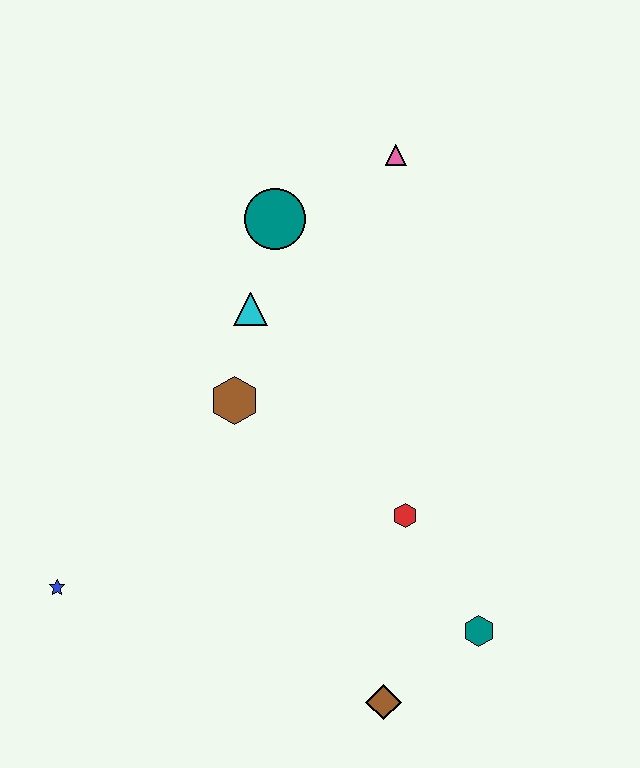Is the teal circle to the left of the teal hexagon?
Yes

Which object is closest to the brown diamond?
The teal hexagon is closest to the brown diamond.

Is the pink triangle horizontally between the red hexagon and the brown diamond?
Yes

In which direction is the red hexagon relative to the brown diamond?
The red hexagon is above the brown diamond.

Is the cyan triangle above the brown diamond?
Yes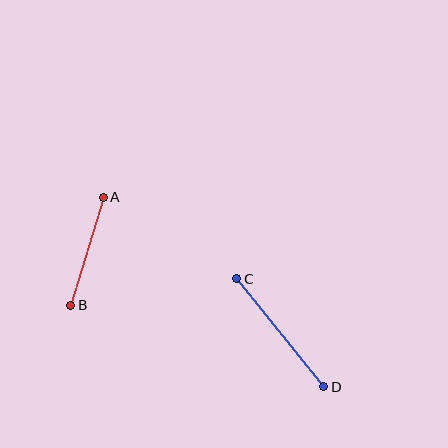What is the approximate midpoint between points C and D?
The midpoint is at approximately (280, 333) pixels.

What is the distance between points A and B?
The distance is approximately 113 pixels.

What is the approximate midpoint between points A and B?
The midpoint is at approximately (87, 251) pixels.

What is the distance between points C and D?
The distance is approximately 139 pixels.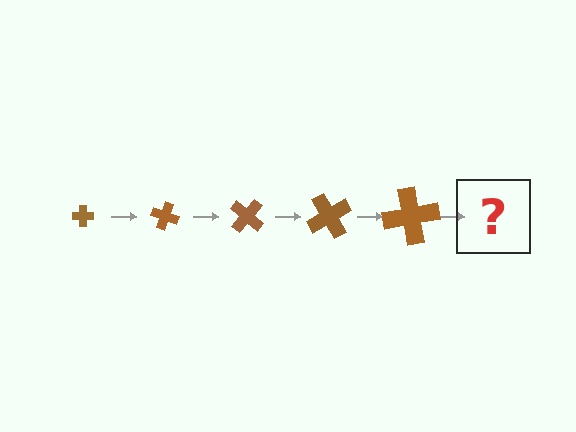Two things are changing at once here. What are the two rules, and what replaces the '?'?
The two rules are that the cross grows larger each step and it rotates 20 degrees each step. The '?' should be a cross, larger than the previous one and rotated 100 degrees from the start.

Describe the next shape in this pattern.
It should be a cross, larger than the previous one and rotated 100 degrees from the start.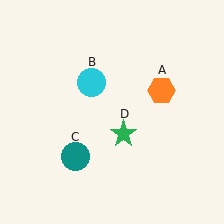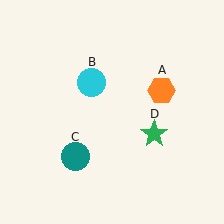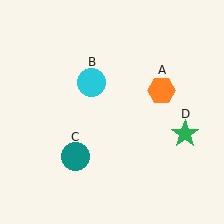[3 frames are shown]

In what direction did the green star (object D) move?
The green star (object D) moved right.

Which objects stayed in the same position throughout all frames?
Orange hexagon (object A) and cyan circle (object B) and teal circle (object C) remained stationary.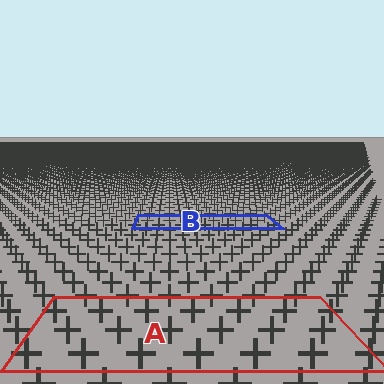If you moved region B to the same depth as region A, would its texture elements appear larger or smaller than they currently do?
They would appear larger. At a closer depth, the same texture elements are projected at a bigger on-screen size.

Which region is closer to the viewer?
Region A is closer. The texture elements there are larger and more spread out.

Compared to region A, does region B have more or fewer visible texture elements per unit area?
Region B has more texture elements per unit area — they are packed more densely because it is farther away.